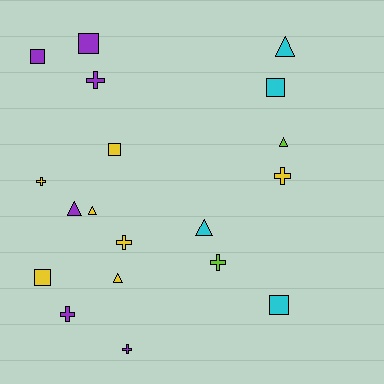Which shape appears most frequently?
Cross, with 7 objects.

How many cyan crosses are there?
There are no cyan crosses.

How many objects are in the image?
There are 19 objects.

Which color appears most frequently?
Yellow, with 7 objects.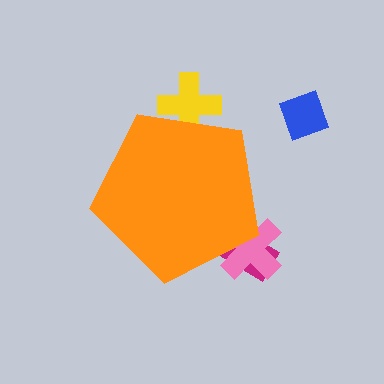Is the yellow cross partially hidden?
Yes, the yellow cross is partially hidden behind the orange pentagon.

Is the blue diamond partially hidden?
No, the blue diamond is fully visible.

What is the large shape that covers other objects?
An orange pentagon.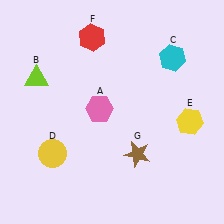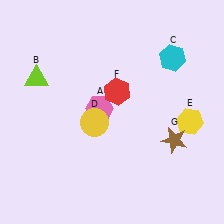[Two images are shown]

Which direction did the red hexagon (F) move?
The red hexagon (F) moved down.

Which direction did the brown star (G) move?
The brown star (G) moved right.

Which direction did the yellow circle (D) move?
The yellow circle (D) moved right.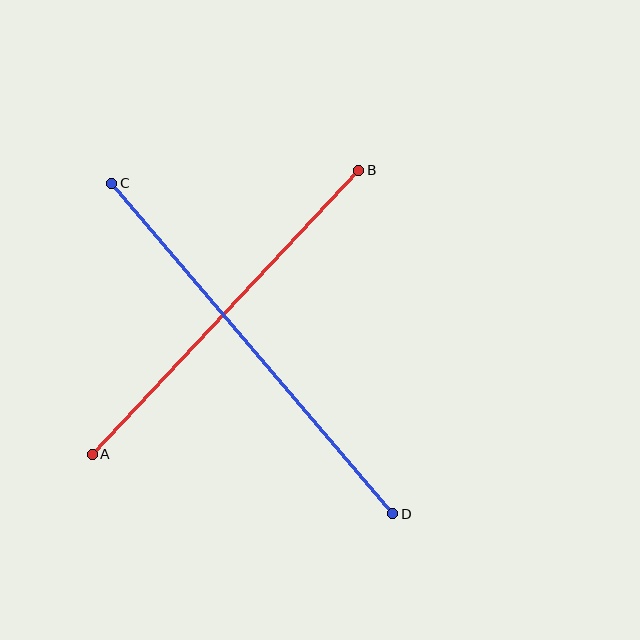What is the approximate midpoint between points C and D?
The midpoint is at approximately (252, 349) pixels.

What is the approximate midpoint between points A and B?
The midpoint is at approximately (225, 312) pixels.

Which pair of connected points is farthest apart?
Points C and D are farthest apart.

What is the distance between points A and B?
The distance is approximately 389 pixels.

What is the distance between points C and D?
The distance is approximately 434 pixels.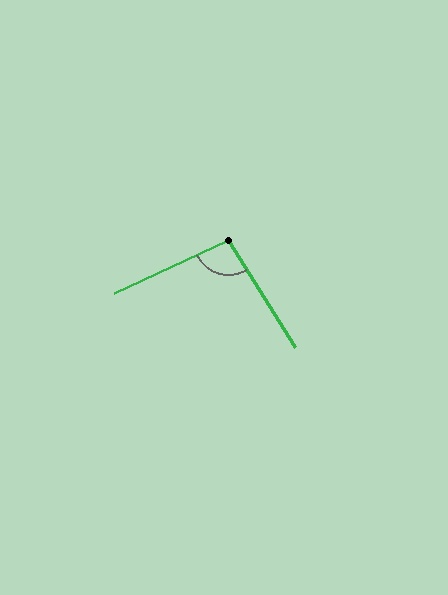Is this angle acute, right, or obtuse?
It is obtuse.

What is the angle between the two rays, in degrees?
Approximately 97 degrees.